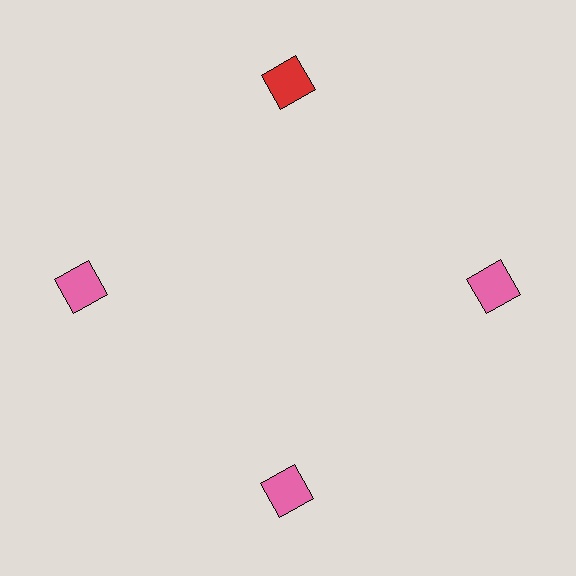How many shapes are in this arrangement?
There are 4 shapes arranged in a ring pattern.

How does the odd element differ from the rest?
It has a different color: red instead of pink.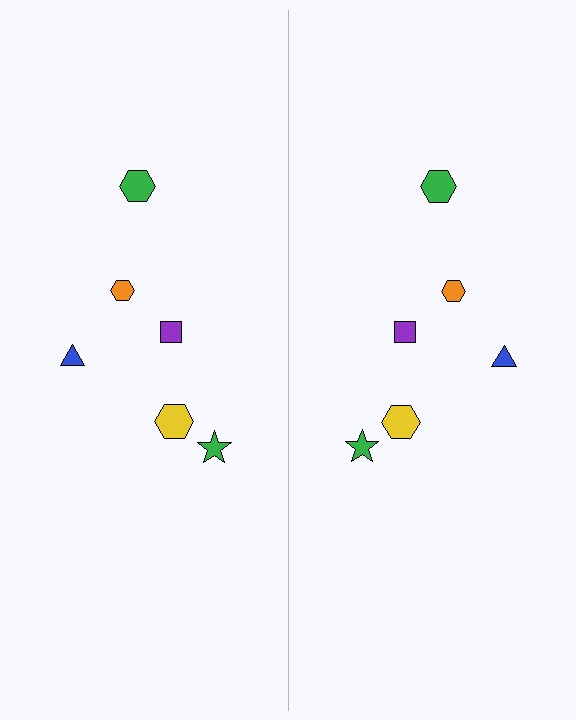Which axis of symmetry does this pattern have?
The pattern has a vertical axis of symmetry running through the center of the image.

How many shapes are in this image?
There are 12 shapes in this image.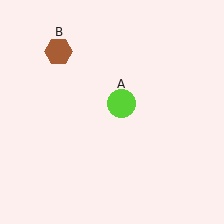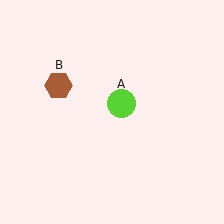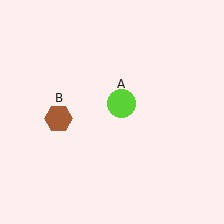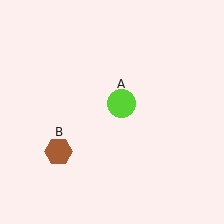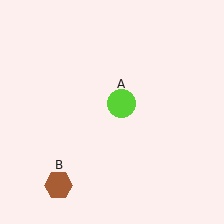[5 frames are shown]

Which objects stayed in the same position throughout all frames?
Lime circle (object A) remained stationary.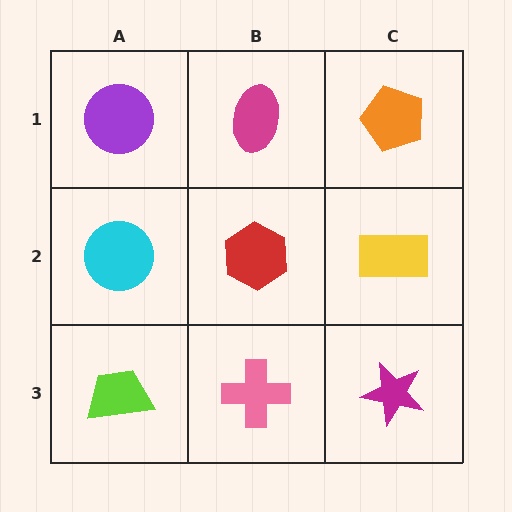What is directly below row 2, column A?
A lime trapezoid.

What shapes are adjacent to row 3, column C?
A yellow rectangle (row 2, column C), a pink cross (row 3, column B).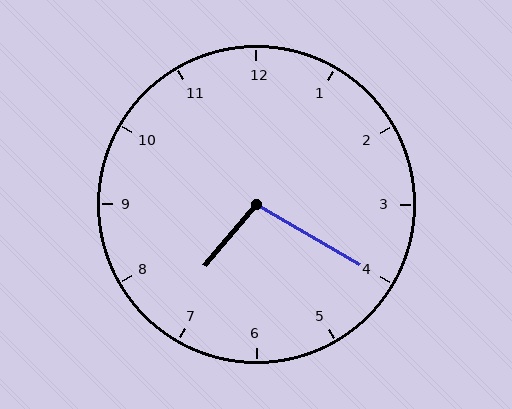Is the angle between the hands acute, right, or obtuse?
It is obtuse.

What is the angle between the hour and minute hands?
Approximately 100 degrees.